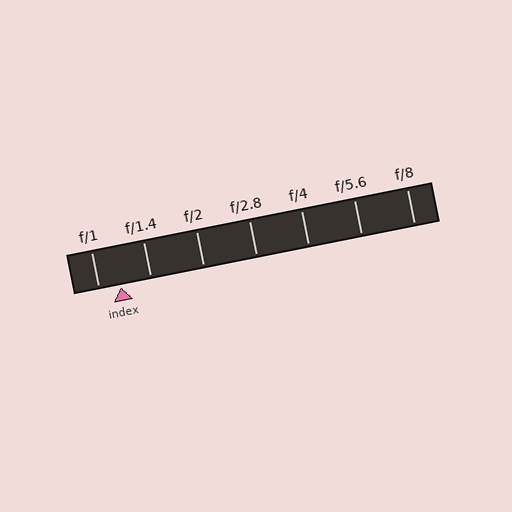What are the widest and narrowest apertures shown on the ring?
The widest aperture shown is f/1 and the narrowest is f/8.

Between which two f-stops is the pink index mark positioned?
The index mark is between f/1 and f/1.4.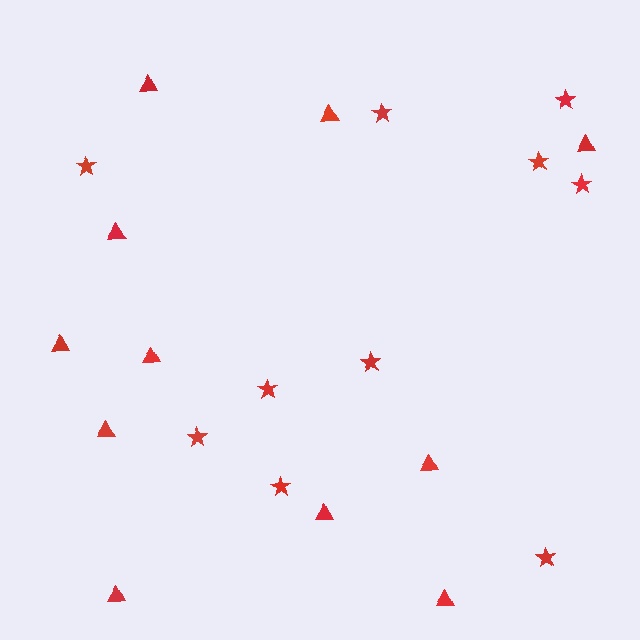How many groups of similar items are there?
There are 2 groups: one group of triangles (11) and one group of stars (10).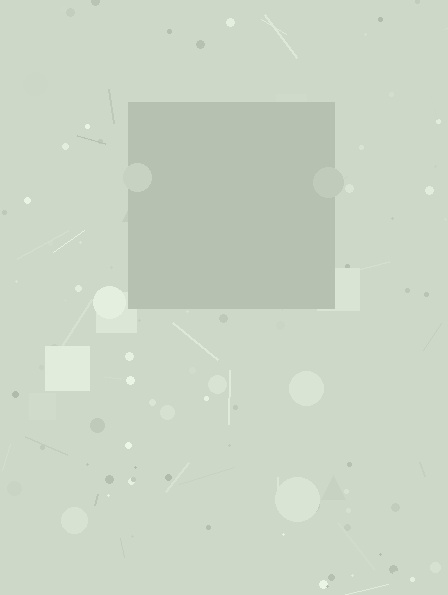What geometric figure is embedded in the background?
A square is embedded in the background.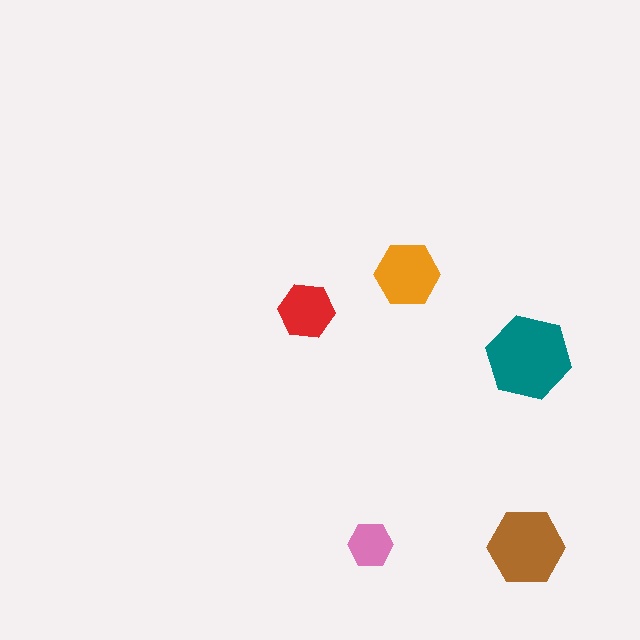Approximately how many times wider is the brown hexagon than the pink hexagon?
About 1.5 times wider.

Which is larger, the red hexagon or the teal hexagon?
The teal one.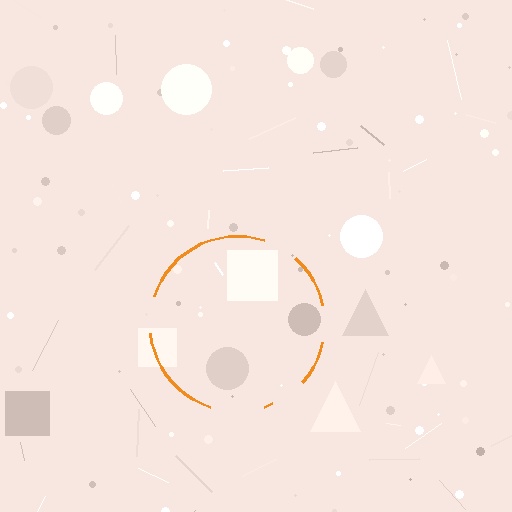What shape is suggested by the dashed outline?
The dashed outline suggests a circle.